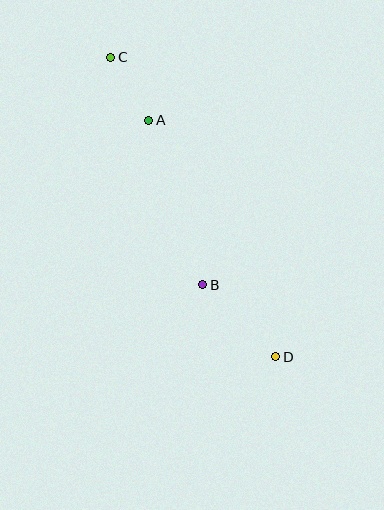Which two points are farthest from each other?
Points C and D are farthest from each other.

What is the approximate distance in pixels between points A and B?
The distance between A and B is approximately 173 pixels.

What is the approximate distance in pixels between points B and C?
The distance between B and C is approximately 246 pixels.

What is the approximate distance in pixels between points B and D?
The distance between B and D is approximately 103 pixels.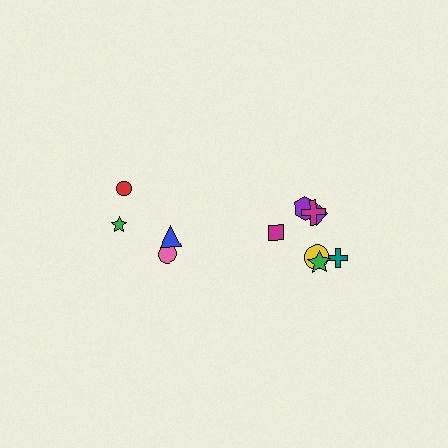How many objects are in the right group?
There are 7 objects.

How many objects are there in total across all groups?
There are 11 objects.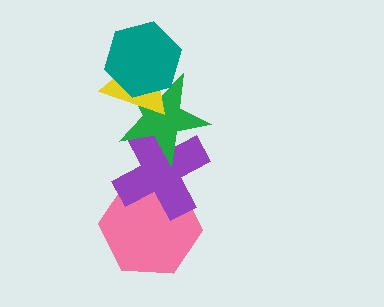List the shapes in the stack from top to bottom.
From top to bottom: the teal hexagon, the yellow triangle, the green star, the purple cross, the pink hexagon.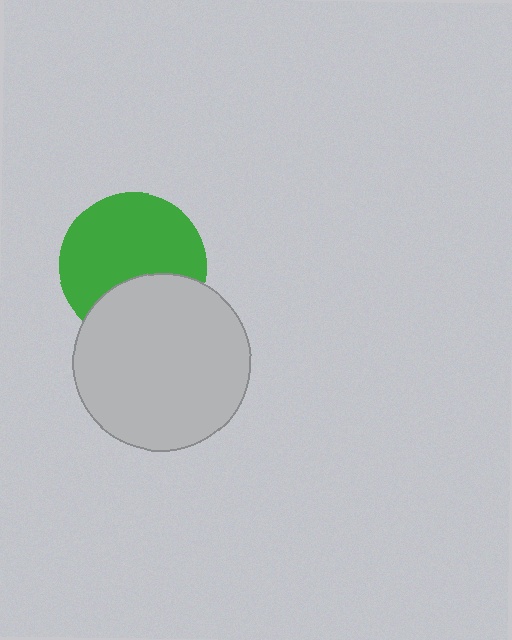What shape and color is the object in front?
The object in front is a light gray circle.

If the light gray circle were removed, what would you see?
You would see the complete green circle.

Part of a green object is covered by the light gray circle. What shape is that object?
It is a circle.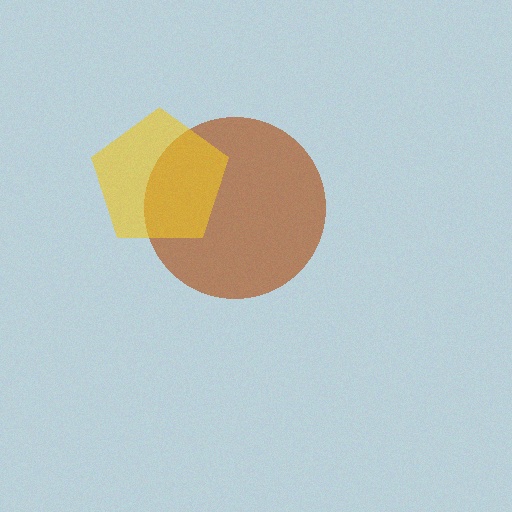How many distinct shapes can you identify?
There are 2 distinct shapes: a brown circle, a yellow pentagon.